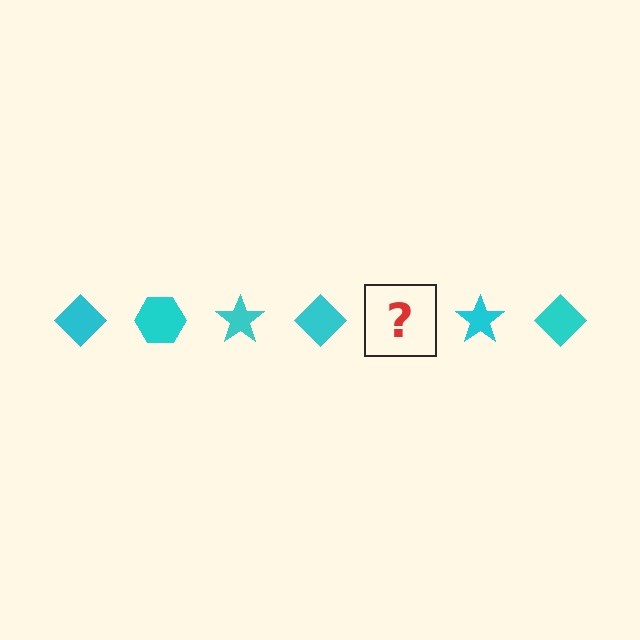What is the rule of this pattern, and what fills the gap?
The rule is that the pattern cycles through diamond, hexagon, star shapes in cyan. The gap should be filled with a cyan hexagon.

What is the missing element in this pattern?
The missing element is a cyan hexagon.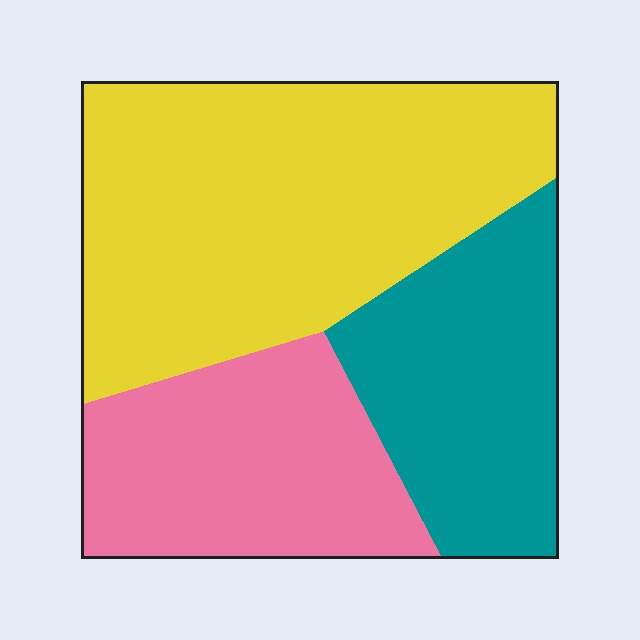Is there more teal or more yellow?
Yellow.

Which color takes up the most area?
Yellow, at roughly 50%.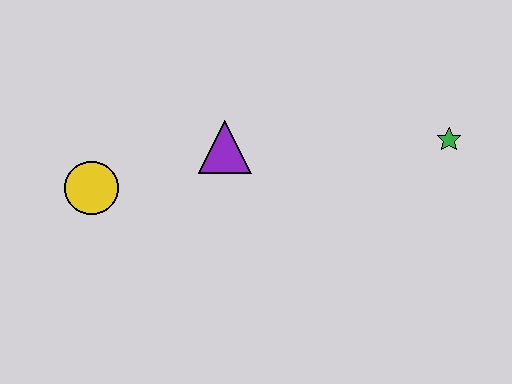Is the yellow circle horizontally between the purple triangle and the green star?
No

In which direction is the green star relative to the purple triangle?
The green star is to the right of the purple triangle.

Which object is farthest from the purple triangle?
The green star is farthest from the purple triangle.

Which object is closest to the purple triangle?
The yellow circle is closest to the purple triangle.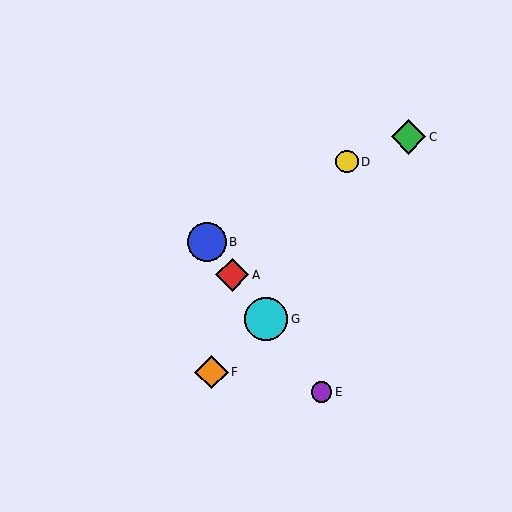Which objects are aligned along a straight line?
Objects A, B, E, G are aligned along a straight line.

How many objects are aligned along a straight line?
4 objects (A, B, E, G) are aligned along a straight line.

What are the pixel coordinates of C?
Object C is at (408, 137).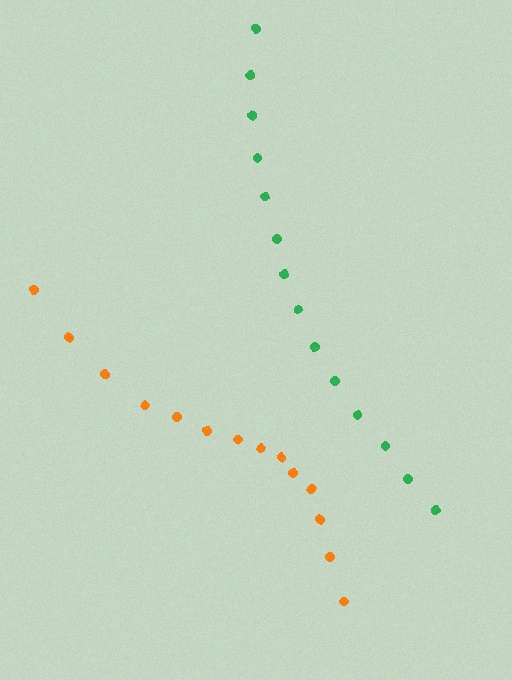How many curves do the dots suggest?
There are 2 distinct paths.